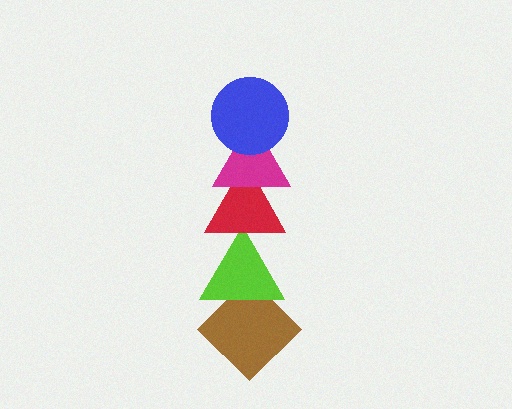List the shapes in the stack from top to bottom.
From top to bottom: the blue circle, the magenta triangle, the red triangle, the lime triangle, the brown diamond.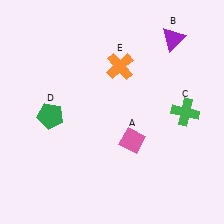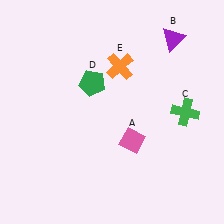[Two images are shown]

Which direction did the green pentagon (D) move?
The green pentagon (D) moved right.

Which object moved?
The green pentagon (D) moved right.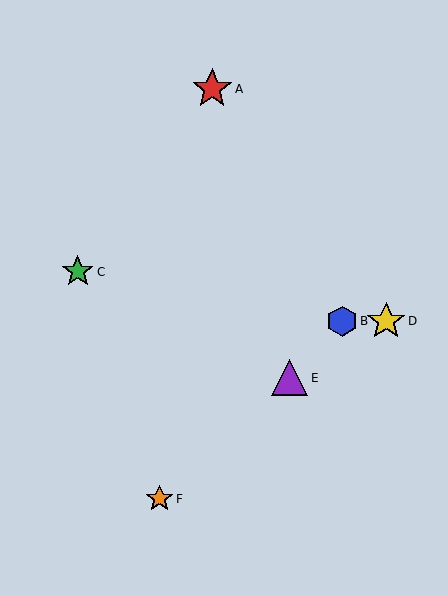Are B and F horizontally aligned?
No, B is at y≈321 and F is at y≈499.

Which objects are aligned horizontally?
Objects B, D are aligned horizontally.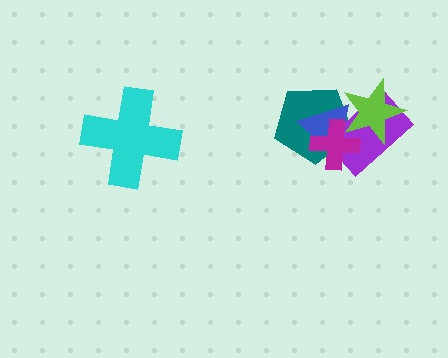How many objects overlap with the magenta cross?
4 objects overlap with the magenta cross.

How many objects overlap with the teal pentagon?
4 objects overlap with the teal pentagon.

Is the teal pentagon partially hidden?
Yes, it is partially covered by another shape.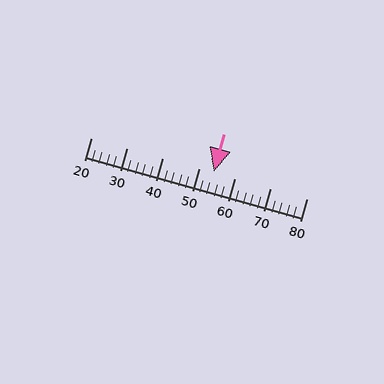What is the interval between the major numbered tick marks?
The major tick marks are spaced 10 units apart.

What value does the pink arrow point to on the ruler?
The pink arrow points to approximately 54.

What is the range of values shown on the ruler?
The ruler shows values from 20 to 80.